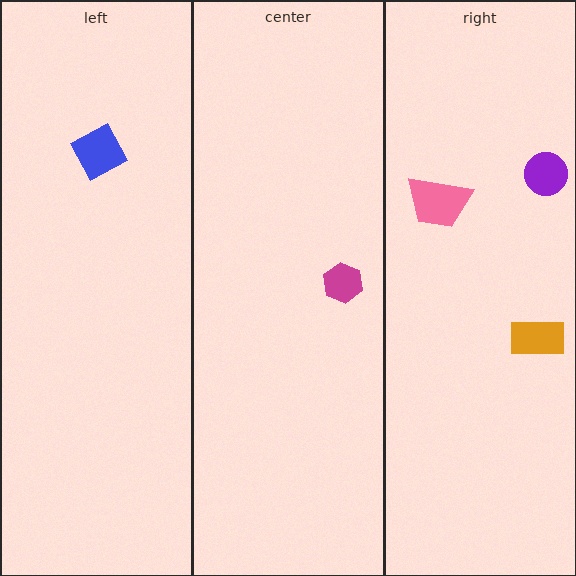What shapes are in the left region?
The blue diamond.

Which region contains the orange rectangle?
The right region.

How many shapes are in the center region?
1.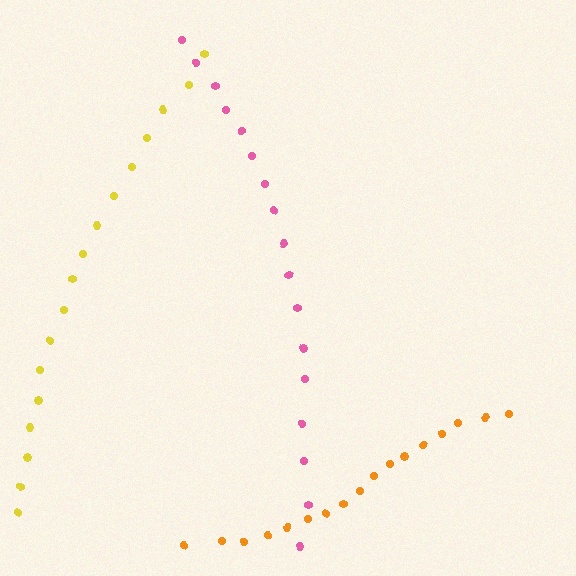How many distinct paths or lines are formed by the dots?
There are 3 distinct paths.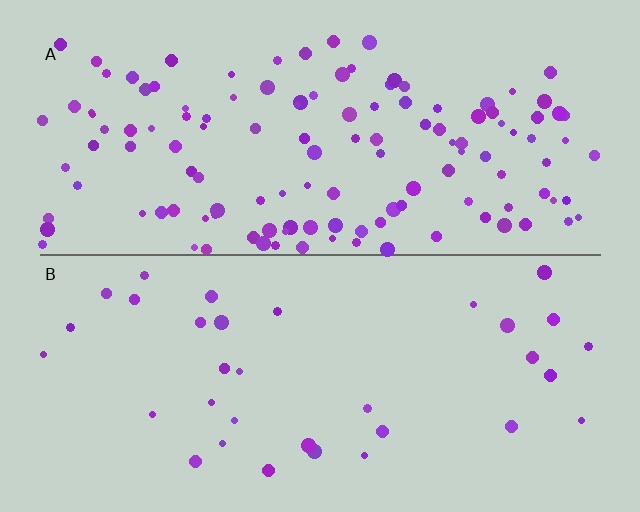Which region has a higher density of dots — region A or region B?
A (the top).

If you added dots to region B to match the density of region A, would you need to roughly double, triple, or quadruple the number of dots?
Approximately quadruple.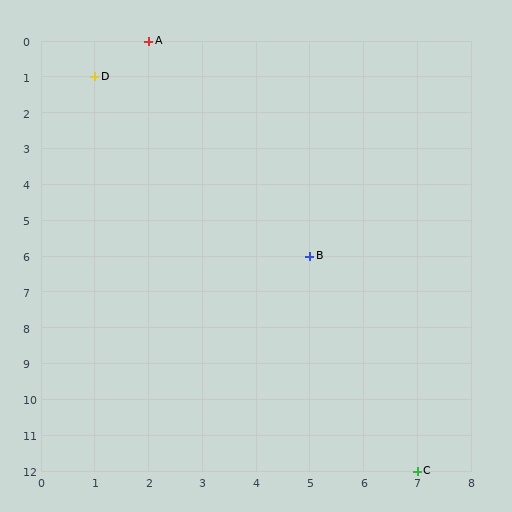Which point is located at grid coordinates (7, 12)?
Point C is at (7, 12).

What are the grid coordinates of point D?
Point D is at grid coordinates (1, 1).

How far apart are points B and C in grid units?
Points B and C are 2 columns and 6 rows apart (about 6.3 grid units diagonally).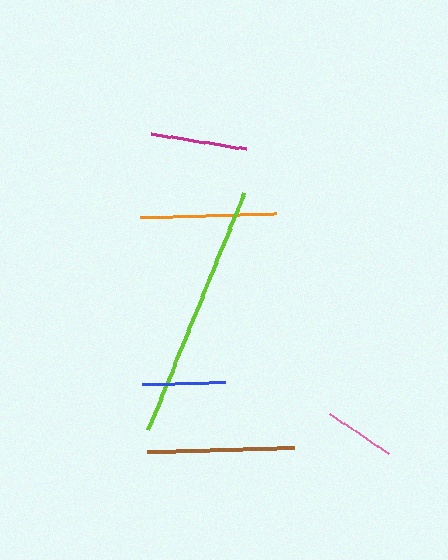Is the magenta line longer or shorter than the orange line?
The orange line is longer than the magenta line.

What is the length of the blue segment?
The blue segment is approximately 83 pixels long.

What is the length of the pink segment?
The pink segment is approximately 72 pixels long.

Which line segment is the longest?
The lime line is the longest at approximately 255 pixels.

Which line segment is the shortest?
The pink line is the shortest at approximately 72 pixels.